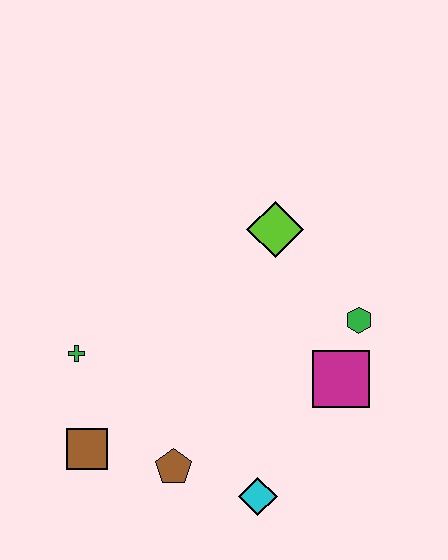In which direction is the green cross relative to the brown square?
The green cross is above the brown square.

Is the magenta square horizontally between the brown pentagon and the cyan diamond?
No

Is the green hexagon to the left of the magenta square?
No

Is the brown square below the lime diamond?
Yes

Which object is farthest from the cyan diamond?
The lime diamond is farthest from the cyan diamond.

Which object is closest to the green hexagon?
The magenta square is closest to the green hexagon.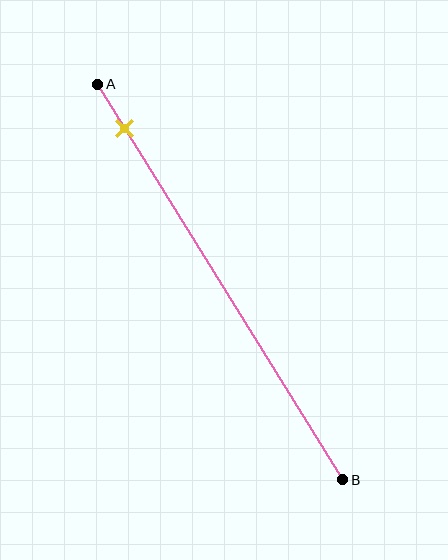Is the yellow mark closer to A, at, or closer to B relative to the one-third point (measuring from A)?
The yellow mark is closer to point A than the one-third point of segment AB.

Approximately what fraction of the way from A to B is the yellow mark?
The yellow mark is approximately 10% of the way from A to B.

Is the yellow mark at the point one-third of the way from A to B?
No, the mark is at about 10% from A, not at the 33% one-third point.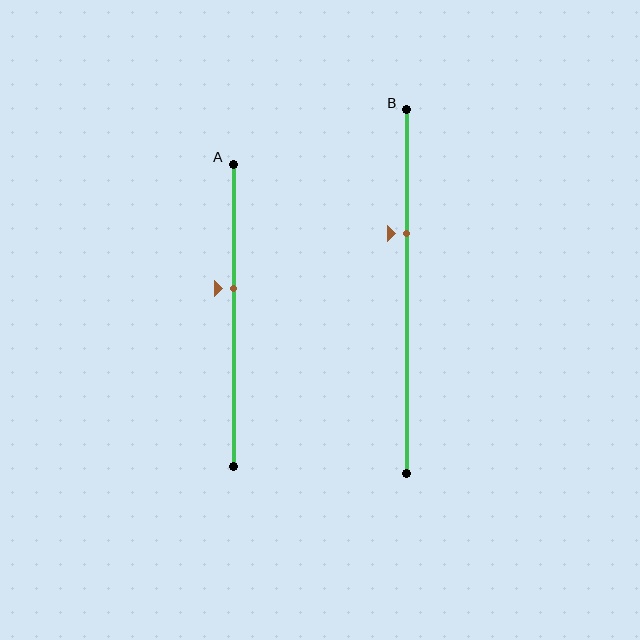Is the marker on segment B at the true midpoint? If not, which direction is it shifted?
No, the marker on segment B is shifted upward by about 16% of the segment length.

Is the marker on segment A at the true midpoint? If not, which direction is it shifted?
No, the marker on segment A is shifted upward by about 9% of the segment length.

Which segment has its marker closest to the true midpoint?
Segment A has its marker closest to the true midpoint.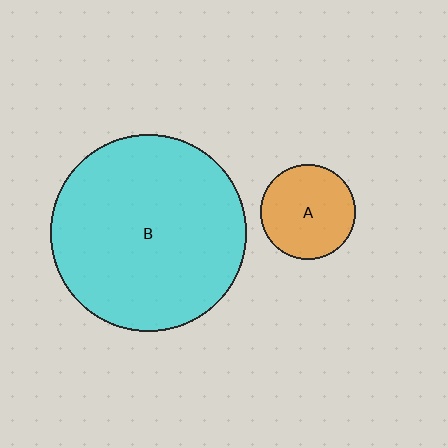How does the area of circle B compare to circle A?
Approximately 4.3 times.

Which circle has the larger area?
Circle B (cyan).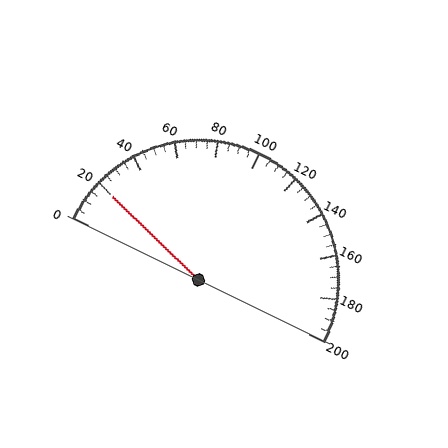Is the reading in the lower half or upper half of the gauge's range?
The reading is in the lower half of the range (0 to 200).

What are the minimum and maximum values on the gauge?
The gauge ranges from 0 to 200.